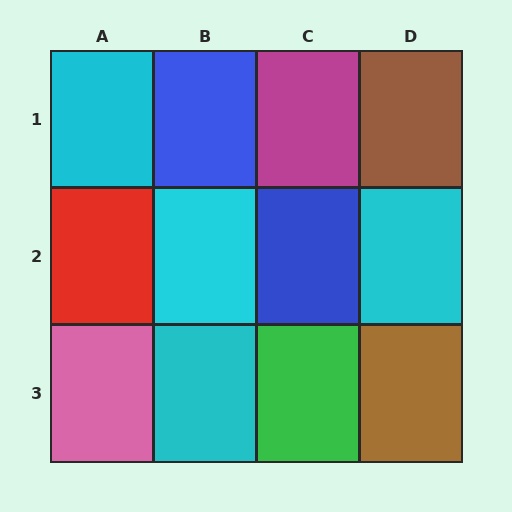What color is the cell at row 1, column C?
Magenta.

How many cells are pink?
1 cell is pink.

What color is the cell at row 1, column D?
Brown.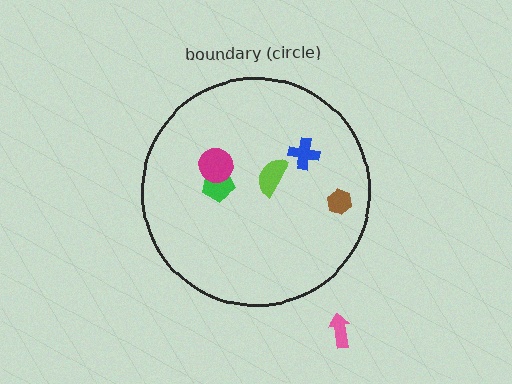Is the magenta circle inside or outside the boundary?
Inside.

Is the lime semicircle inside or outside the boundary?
Inside.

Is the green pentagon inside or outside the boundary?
Inside.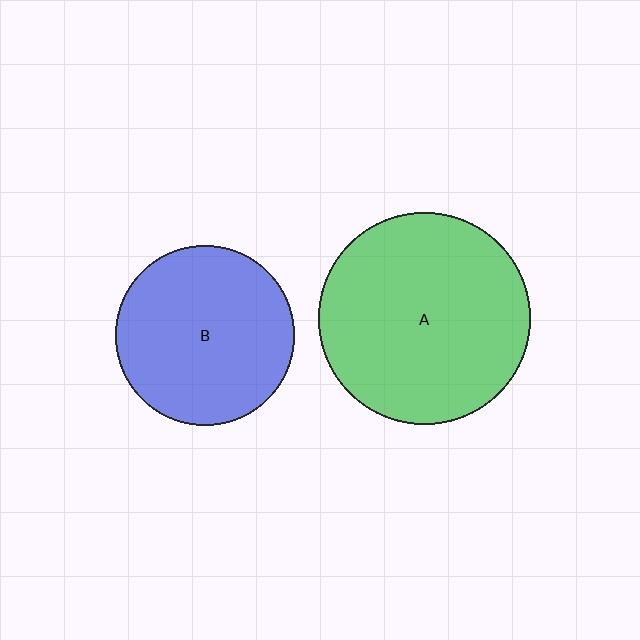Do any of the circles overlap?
No, none of the circles overlap.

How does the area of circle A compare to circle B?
Approximately 1.4 times.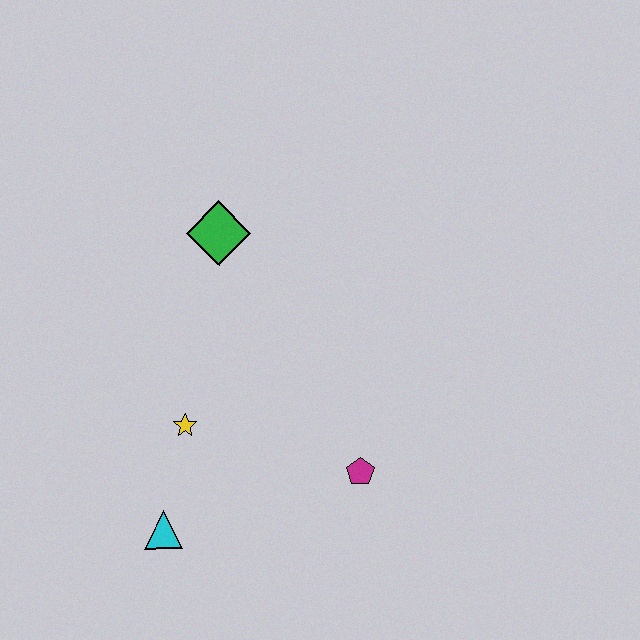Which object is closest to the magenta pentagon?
The yellow star is closest to the magenta pentagon.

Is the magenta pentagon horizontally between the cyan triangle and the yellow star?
No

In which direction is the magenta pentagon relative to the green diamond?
The magenta pentagon is below the green diamond.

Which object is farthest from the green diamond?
The cyan triangle is farthest from the green diamond.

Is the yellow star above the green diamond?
No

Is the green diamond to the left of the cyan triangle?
No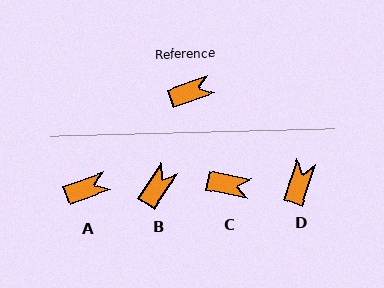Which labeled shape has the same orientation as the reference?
A.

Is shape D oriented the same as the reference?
No, it is off by about 53 degrees.